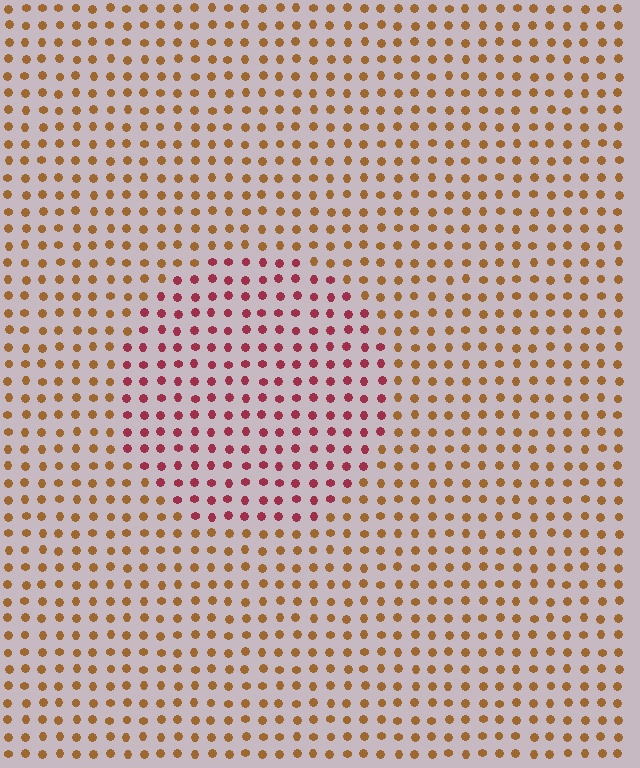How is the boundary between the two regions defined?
The boundary is defined purely by a slight shift in hue (about 46 degrees). Spacing, size, and orientation are identical on both sides.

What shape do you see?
I see a circle.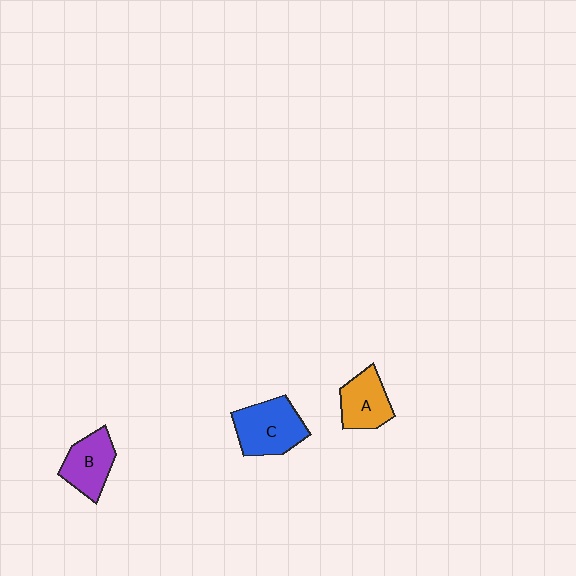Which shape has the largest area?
Shape C (blue).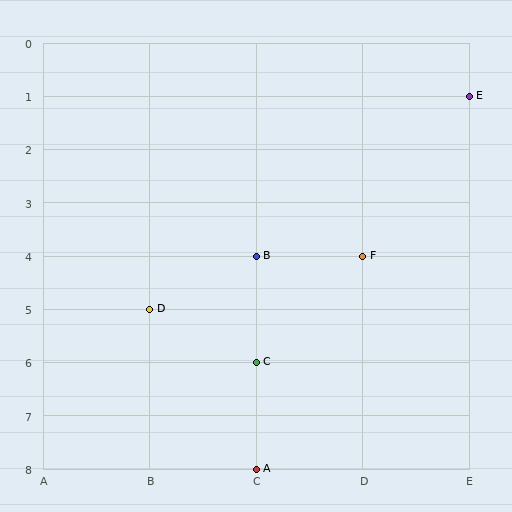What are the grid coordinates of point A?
Point A is at grid coordinates (C, 8).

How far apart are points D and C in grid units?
Points D and C are 1 column and 1 row apart (about 1.4 grid units diagonally).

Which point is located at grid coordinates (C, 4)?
Point B is at (C, 4).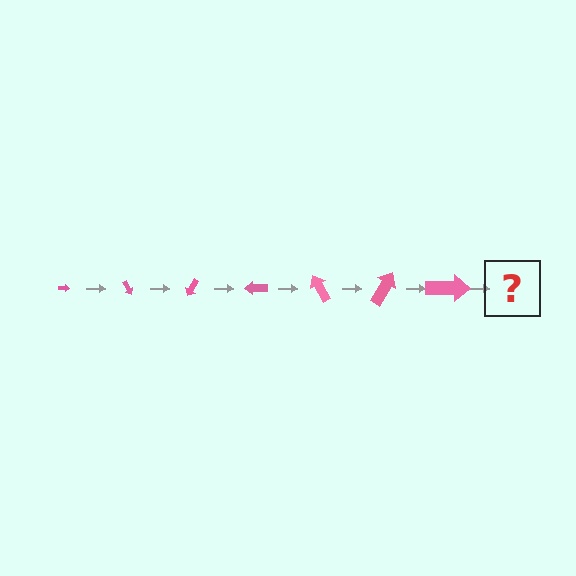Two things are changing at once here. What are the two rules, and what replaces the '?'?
The two rules are that the arrow grows larger each step and it rotates 60 degrees each step. The '?' should be an arrow, larger than the previous one and rotated 420 degrees from the start.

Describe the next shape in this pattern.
It should be an arrow, larger than the previous one and rotated 420 degrees from the start.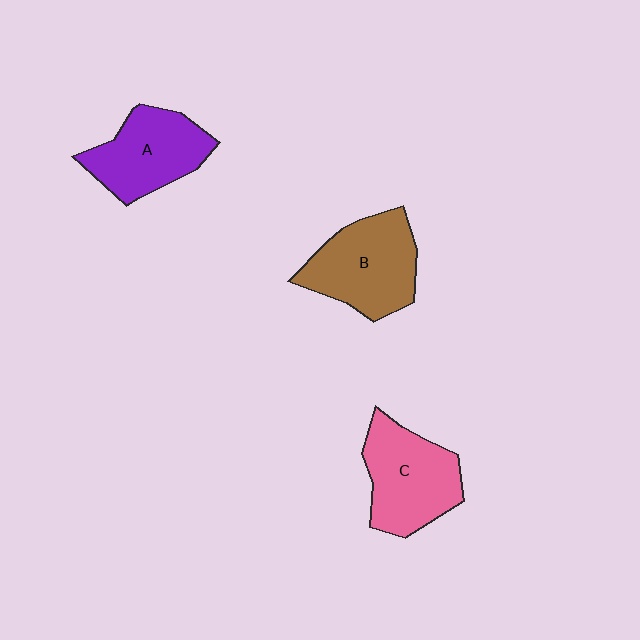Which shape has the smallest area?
Shape A (purple).